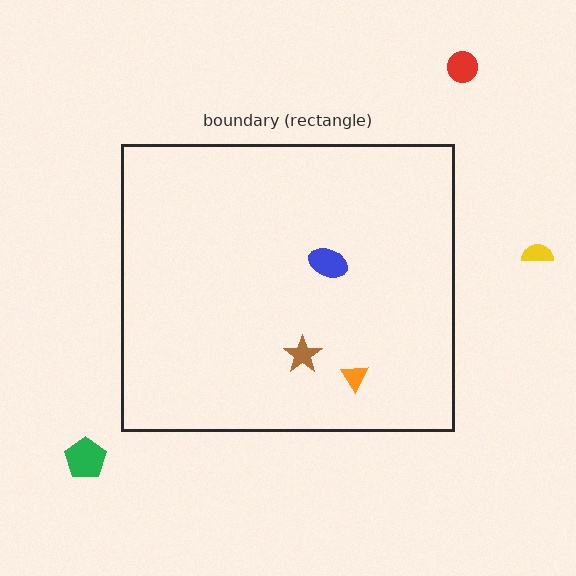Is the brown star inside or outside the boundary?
Inside.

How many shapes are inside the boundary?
3 inside, 3 outside.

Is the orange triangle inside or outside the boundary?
Inside.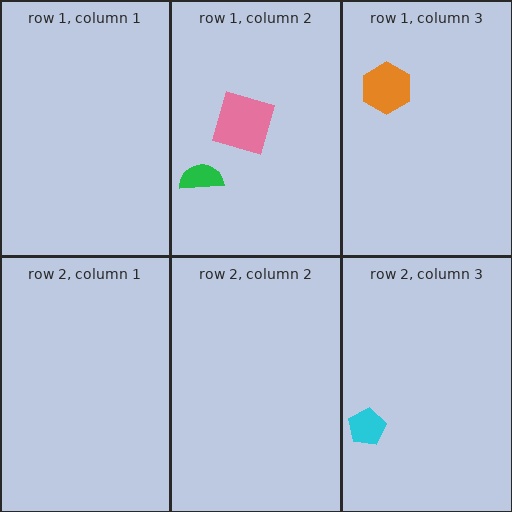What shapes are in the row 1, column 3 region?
The orange hexagon.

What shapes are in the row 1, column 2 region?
The green semicircle, the pink square.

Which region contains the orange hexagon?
The row 1, column 3 region.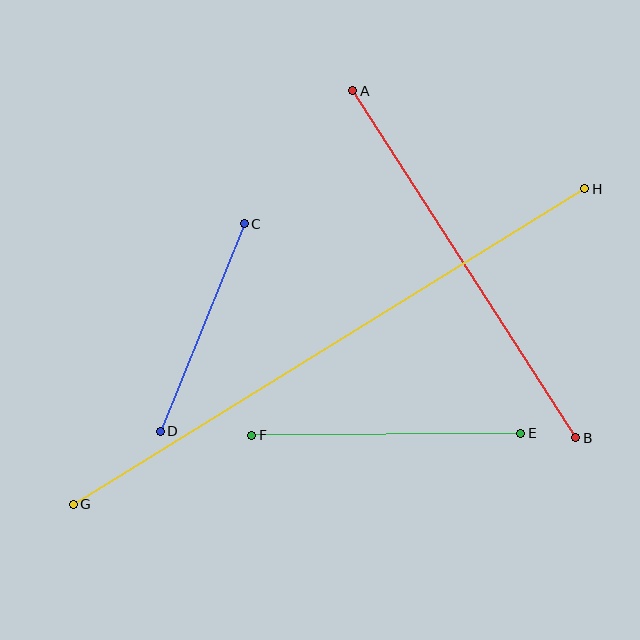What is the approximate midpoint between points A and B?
The midpoint is at approximately (464, 264) pixels.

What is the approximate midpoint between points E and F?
The midpoint is at approximately (386, 434) pixels.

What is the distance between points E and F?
The distance is approximately 269 pixels.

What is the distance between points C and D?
The distance is approximately 224 pixels.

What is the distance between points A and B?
The distance is approximately 412 pixels.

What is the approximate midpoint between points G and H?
The midpoint is at approximately (329, 346) pixels.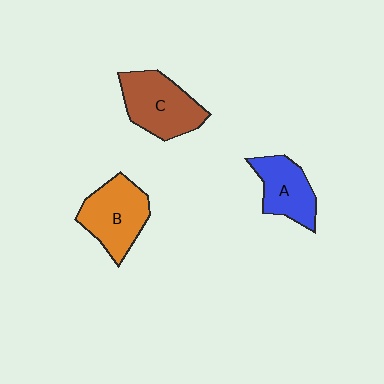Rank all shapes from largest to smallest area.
From largest to smallest: C (brown), B (orange), A (blue).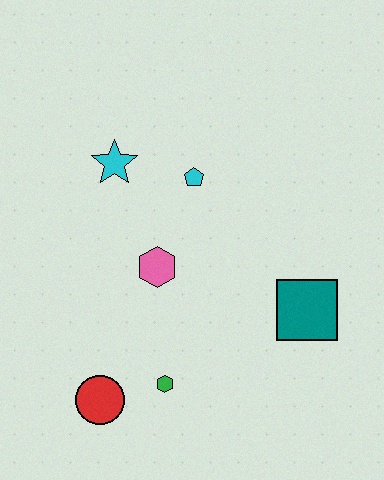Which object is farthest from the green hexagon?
The cyan star is farthest from the green hexagon.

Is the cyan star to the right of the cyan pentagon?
No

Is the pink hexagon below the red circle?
No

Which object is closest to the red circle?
The green hexagon is closest to the red circle.